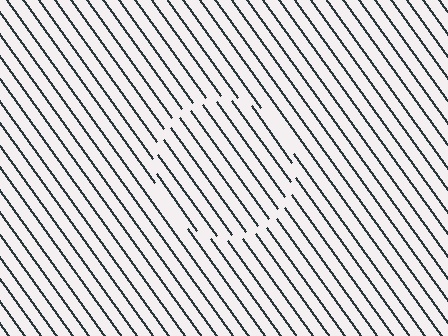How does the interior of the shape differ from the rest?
The interior of the shape contains the same grating, shifted by half a period — the contour is defined by the phase discontinuity where line-ends from the inner and outer gratings abut.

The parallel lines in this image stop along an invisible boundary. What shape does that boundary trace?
An illusory circle. The interior of the shape contains the same grating, shifted by half a period — the contour is defined by the phase discontinuity where line-ends from the inner and outer gratings abut.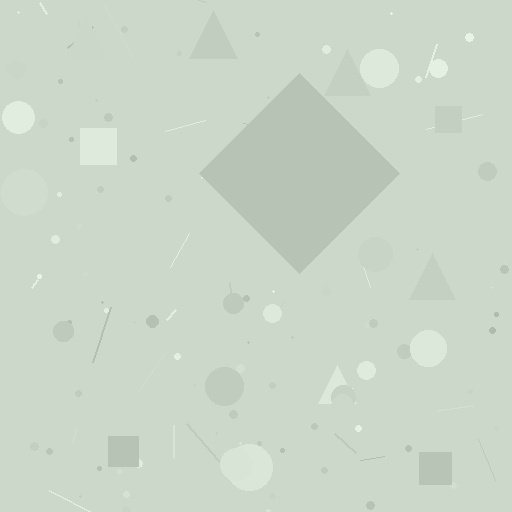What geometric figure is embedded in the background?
A diamond is embedded in the background.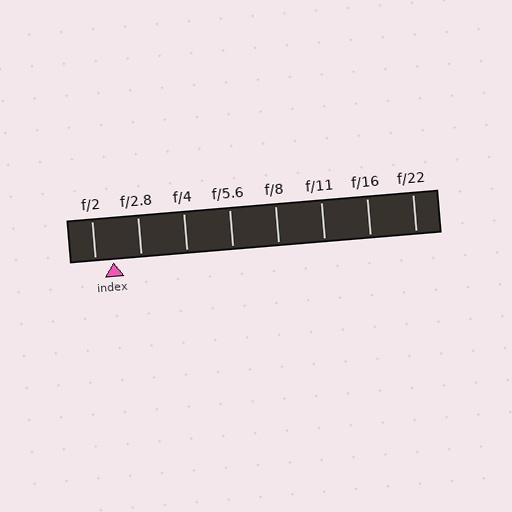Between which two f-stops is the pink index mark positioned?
The index mark is between f/2 and f/2.8.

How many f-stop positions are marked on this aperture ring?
There are 8 f-stop positions marked.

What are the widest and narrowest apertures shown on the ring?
The widest aperture shown is f/2 and the narrowest is f/22.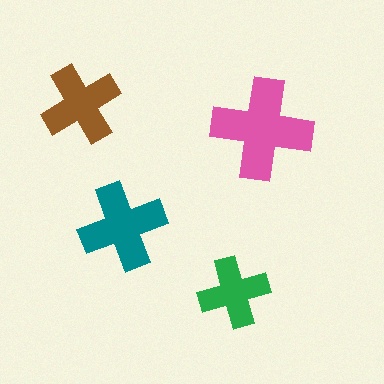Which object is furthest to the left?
The brown cross is leftmost.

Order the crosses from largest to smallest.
the pink one, the teal one, the brown one, the green one.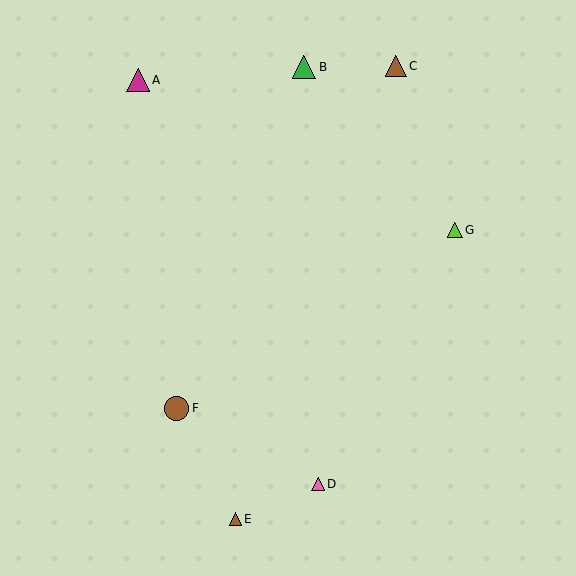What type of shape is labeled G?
Shape G is a lime triangle.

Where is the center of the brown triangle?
The center of the brown triangle is at (396, 66).